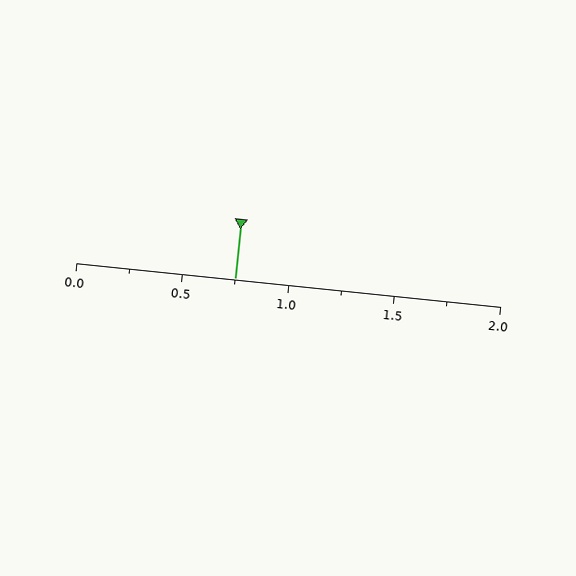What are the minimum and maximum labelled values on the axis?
The axis runs from 0.0 to 2.0.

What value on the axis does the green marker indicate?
The marker indicates approximately 0.75.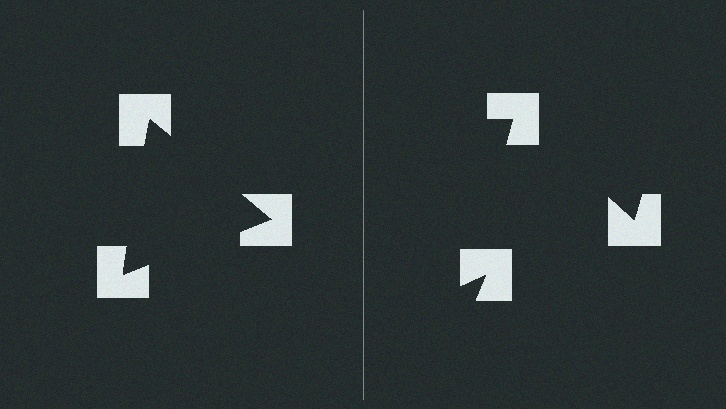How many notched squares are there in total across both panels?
6 — 3 on each side.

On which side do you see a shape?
An illusory triangle appears on the left side. On the right side the wedge cuts are rotated, so no coherent shape forms.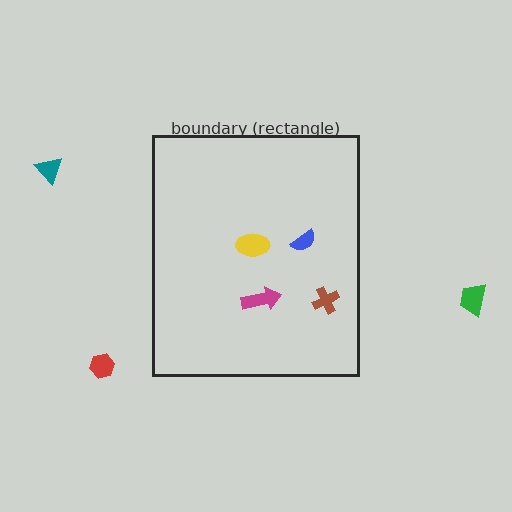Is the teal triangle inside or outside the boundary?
Outside.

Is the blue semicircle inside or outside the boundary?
Inside.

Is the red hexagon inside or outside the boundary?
Outside.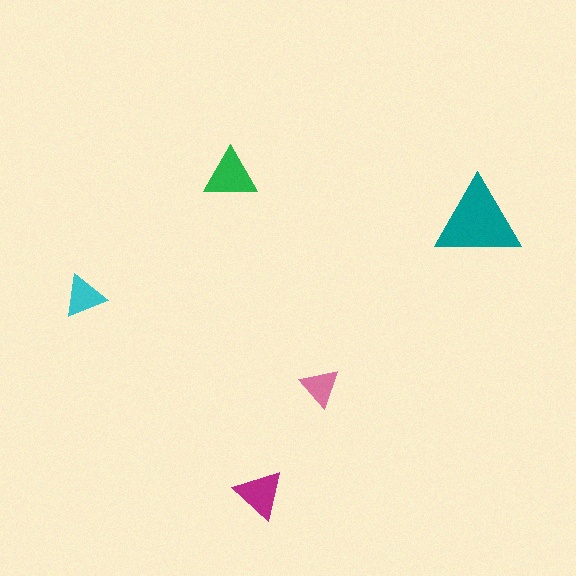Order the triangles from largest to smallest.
the teal one, the green one, the magenta one, the cyan one, the pink one.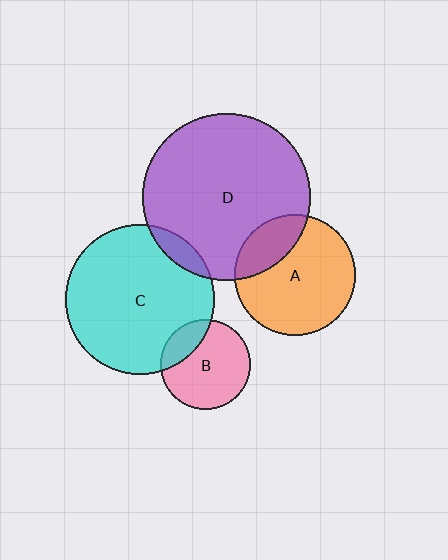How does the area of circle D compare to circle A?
Approximately 1.9 times.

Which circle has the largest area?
Circle D (purple).